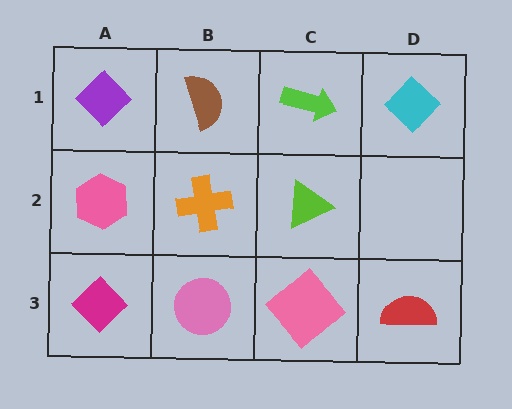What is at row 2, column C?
A lime triangle.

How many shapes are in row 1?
4 shapes.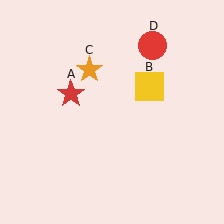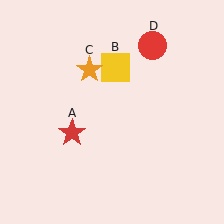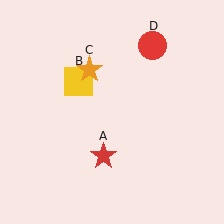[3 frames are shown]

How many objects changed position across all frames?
2 objects changed position: red star (object A), yellow square (object B).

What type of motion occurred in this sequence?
The red star (object A), yellow square (object B) rotated counterclockwise around the center of the scene.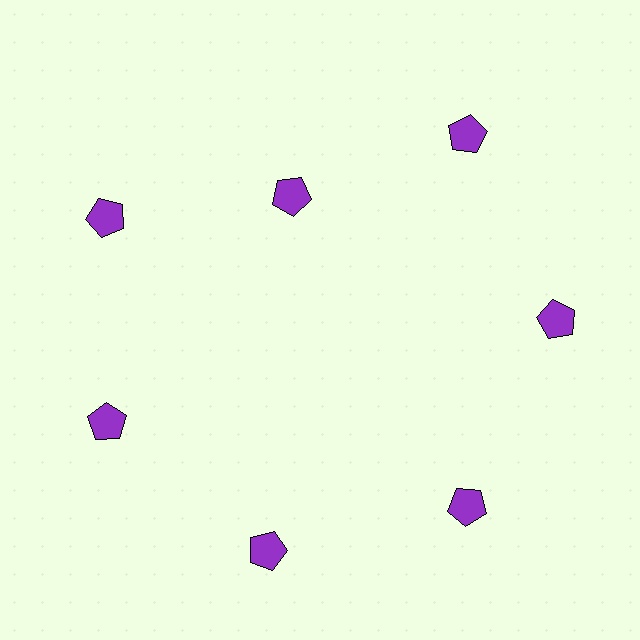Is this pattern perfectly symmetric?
No. The 7 purple pentagons are arranged in a ring, but one element near the 12 o'clock position is pulled inward toward the center, breaking the 7-fold rotational symmetry.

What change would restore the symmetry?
The symmetry would be restored by moving it outward, back onto the ring so that all 7 pentagons sit at equal angles and equal distance from the center.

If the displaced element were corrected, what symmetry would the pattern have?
It would have 7-fold rotational symmetry — the pattern would map onto itself every 51 degrees.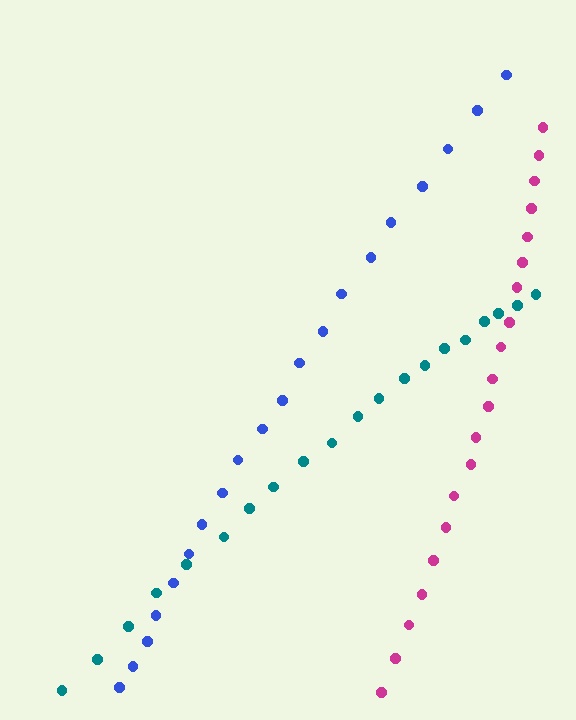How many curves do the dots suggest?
There are 3 distinct paths.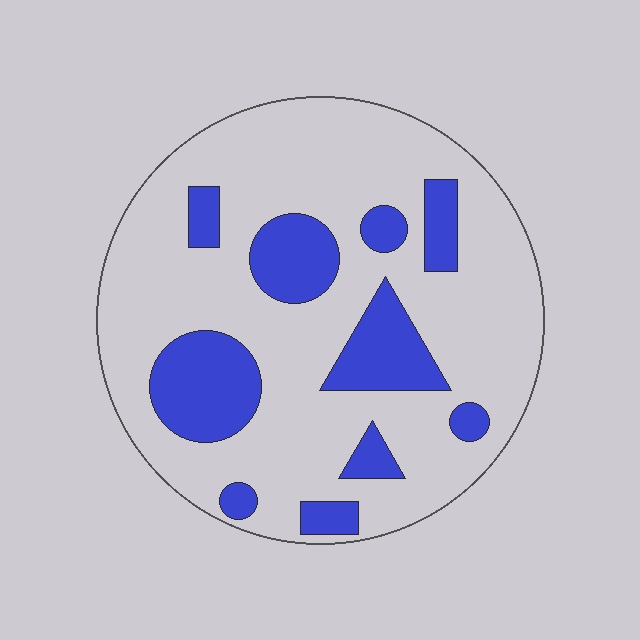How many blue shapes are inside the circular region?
10.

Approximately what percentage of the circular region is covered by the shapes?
Approximately 25%.